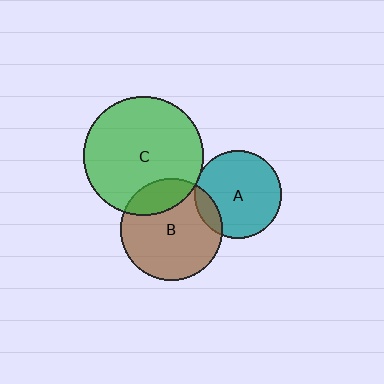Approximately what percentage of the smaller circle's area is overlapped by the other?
Approximately 15%.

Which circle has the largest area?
Circle C (green).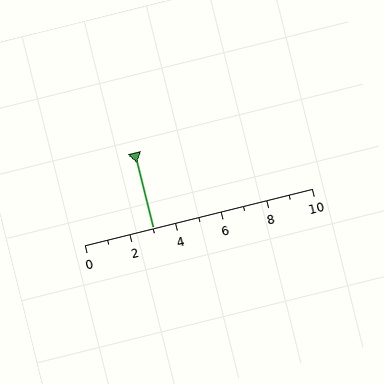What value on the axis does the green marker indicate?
The marker indicates approximately 3.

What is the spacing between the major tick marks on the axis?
The major ticks are spaced 2 apart.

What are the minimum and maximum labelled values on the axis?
The axis runs from 0 to 10.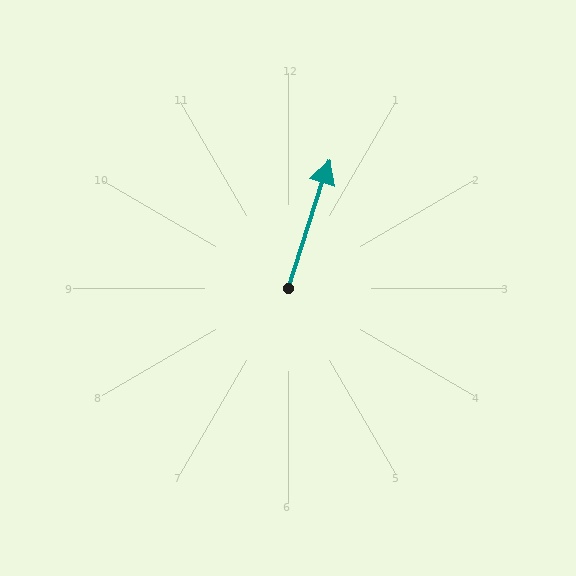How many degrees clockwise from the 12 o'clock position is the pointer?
Approximately 18 degrees.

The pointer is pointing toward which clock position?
Roughly 1 o'clock.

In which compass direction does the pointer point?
North.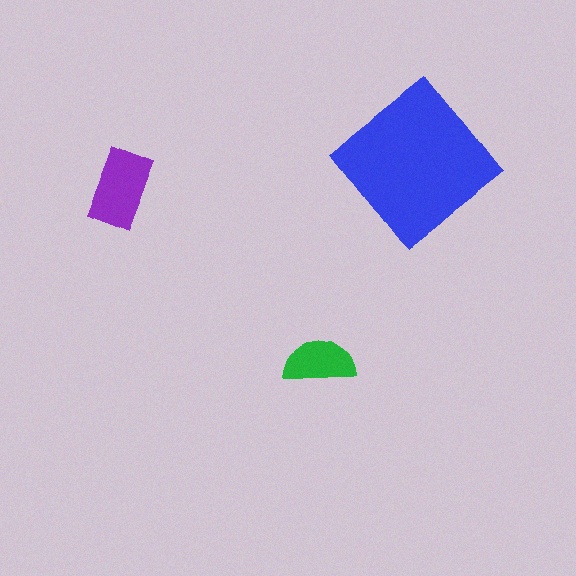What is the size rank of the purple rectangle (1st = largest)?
2nd.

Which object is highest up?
The blue diamond is topmost.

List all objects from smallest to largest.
The green semicircle, the purple rectangle, the blue diamond.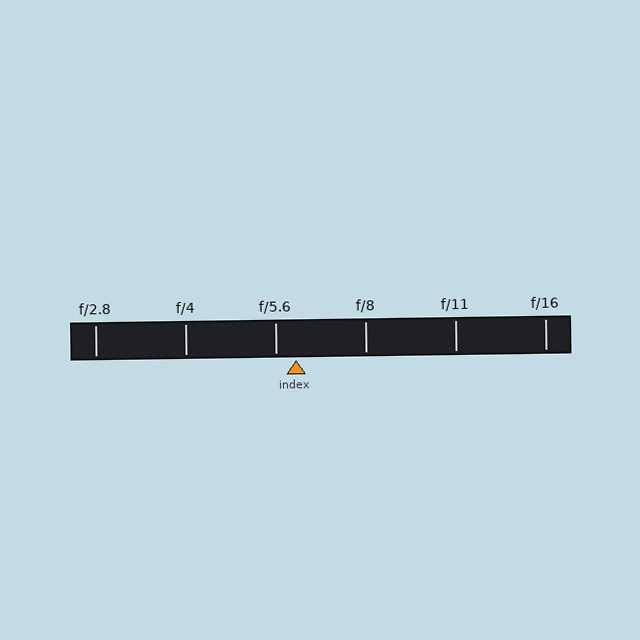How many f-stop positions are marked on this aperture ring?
There are 6 f-stop positions marked.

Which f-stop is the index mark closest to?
The index mark is closest to f/5.6.